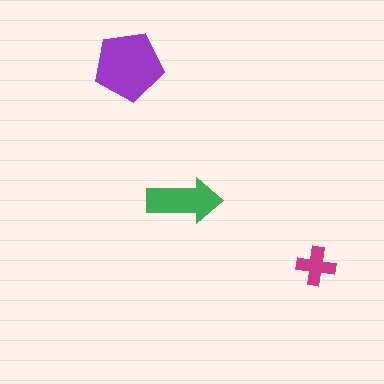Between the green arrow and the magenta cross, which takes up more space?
The green arrow.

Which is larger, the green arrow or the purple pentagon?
The purple pentagon.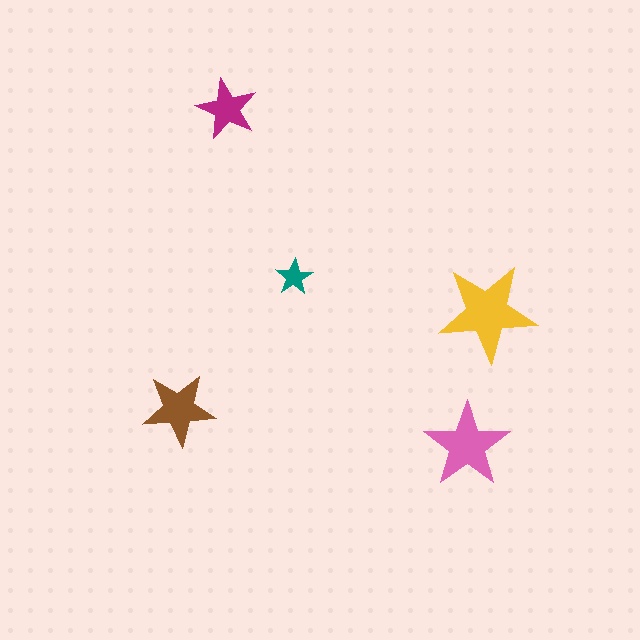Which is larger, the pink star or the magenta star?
The pink one.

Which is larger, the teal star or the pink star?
The pink one.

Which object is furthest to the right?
The yellow star is rightmost.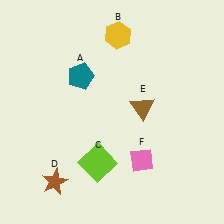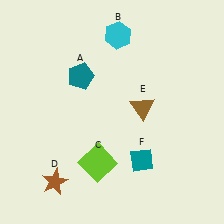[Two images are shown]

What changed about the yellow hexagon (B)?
In Image 1, B is yellow. In Image 2, it changed to cyan.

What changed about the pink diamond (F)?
In Image 1, F is pink. In Image 2, it changed to teal.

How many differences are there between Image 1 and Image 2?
There are 2 differences between the two images.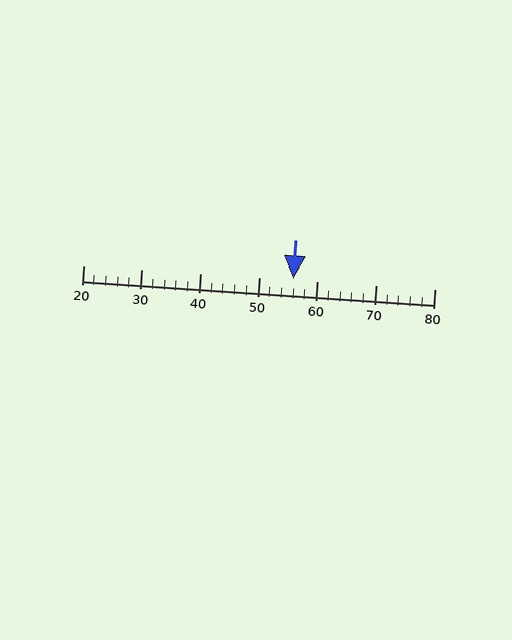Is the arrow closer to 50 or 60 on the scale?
The arrow is closer to 60.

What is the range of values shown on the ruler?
The ruler shows values from 20 to 80.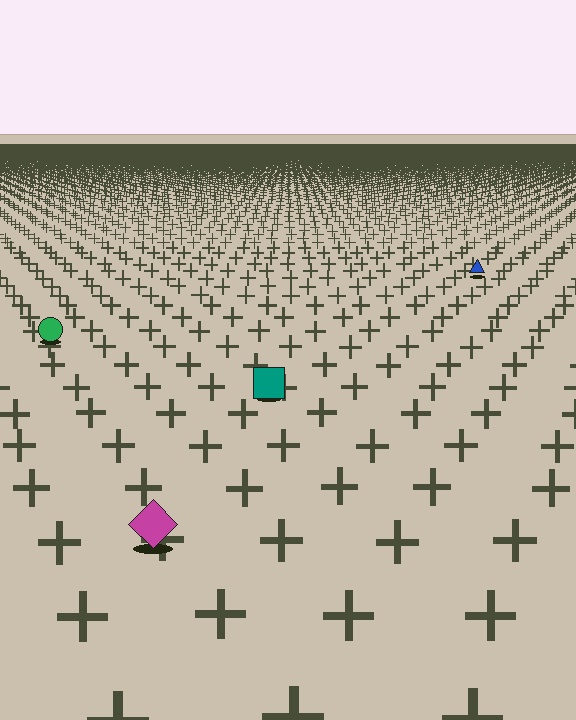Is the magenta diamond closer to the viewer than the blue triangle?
Yes. The magenta diamond is closer — you can tell from the texture gradient: the ground texture is coarser near it.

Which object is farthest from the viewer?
The blue triangle is farthest from the viewer. It appears smaller and the ground texture around it is denser.